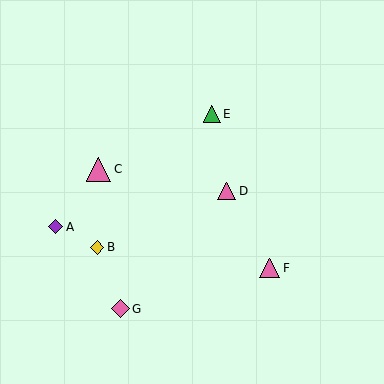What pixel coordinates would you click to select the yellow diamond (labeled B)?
Click at (97, 247) to select the yellow diamond B.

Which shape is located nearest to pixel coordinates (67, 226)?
The purple diamond (labeled A) at (56, 227) is nearest to that location.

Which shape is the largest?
The pink triangle (labeled C) is the largest.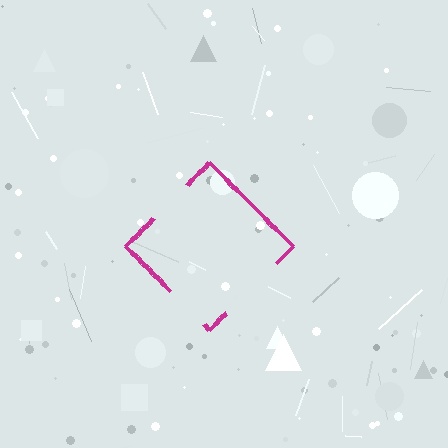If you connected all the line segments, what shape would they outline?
They would outline a diamond.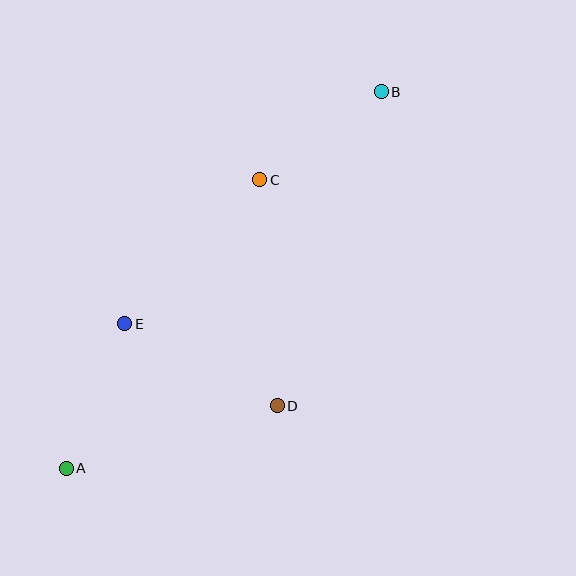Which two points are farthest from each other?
Points A and B are farthest from each other.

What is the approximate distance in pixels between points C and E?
The distance between C and E is approximately 197 pixels.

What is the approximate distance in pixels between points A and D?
The distance between A and D is approximately 220 pixels.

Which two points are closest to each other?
Points B and C are closest to each other.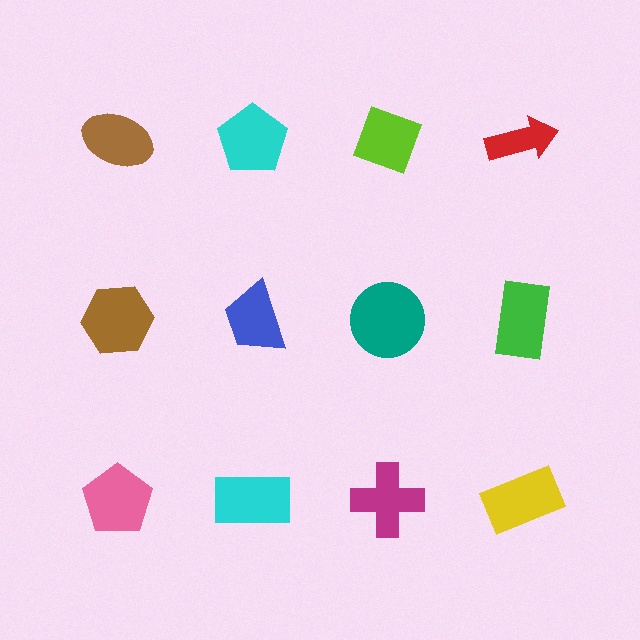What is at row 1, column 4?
A red arrow.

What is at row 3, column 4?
A yellow rectangle.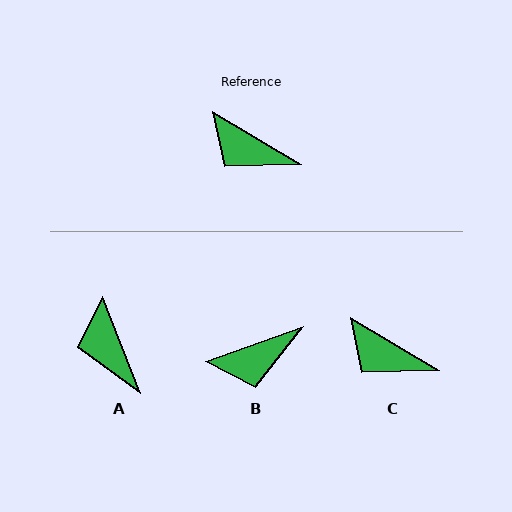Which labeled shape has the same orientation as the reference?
C.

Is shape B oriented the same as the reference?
No, it is off by about 51 degrees.